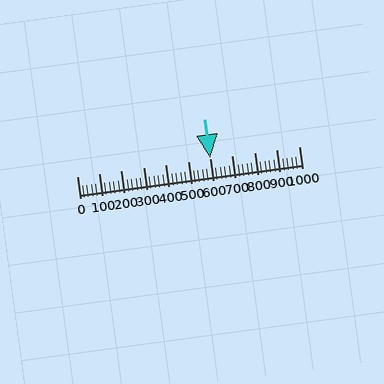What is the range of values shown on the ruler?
The ruler shows values from 0 to 1000.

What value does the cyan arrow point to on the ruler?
The cyan arrow points to approximately 600.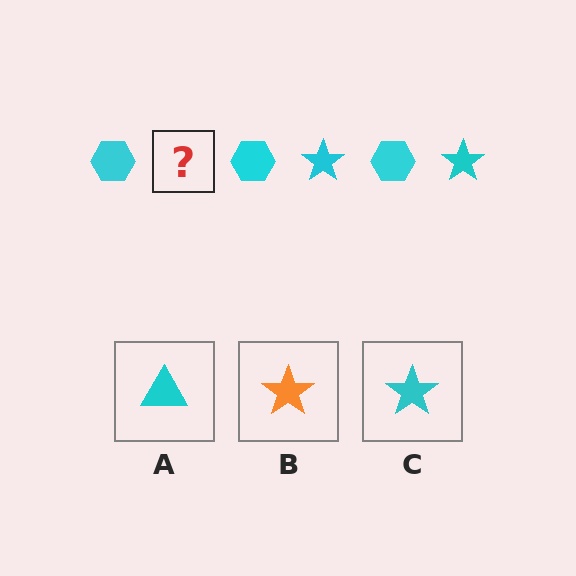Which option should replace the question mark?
Option C.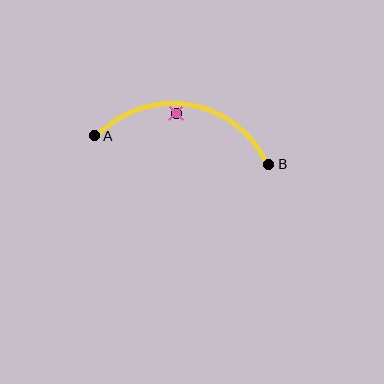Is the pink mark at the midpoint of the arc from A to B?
No — the pink mark does not lie on the arc at all. It sits slightly inside the curve.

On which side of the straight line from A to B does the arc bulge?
The arc bulges above the straight line connecting A and B.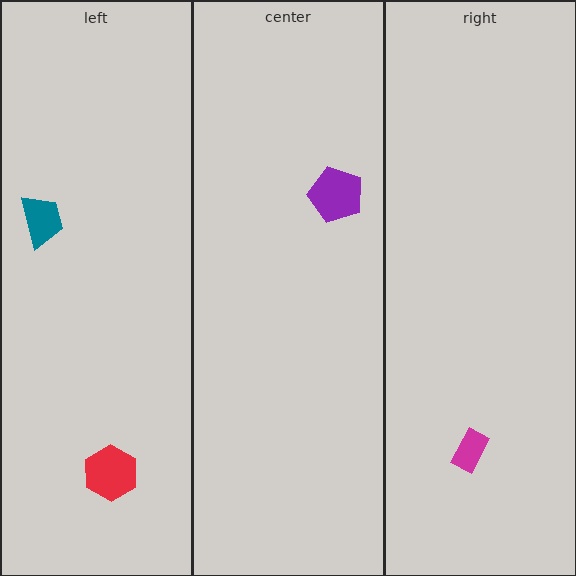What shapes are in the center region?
The purple pentagon.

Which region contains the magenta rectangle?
The right region.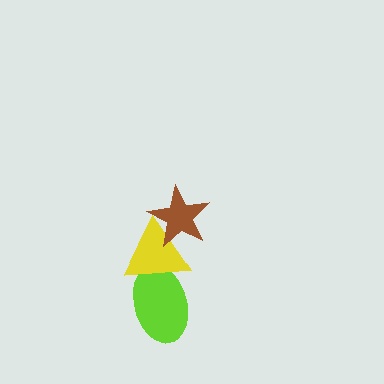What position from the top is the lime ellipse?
The lime ellipse is 3rd from the top.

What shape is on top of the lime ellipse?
The yellow triangle is on top of the lime ellipse.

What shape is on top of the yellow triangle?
The brown star is on top of the yellow triangle.